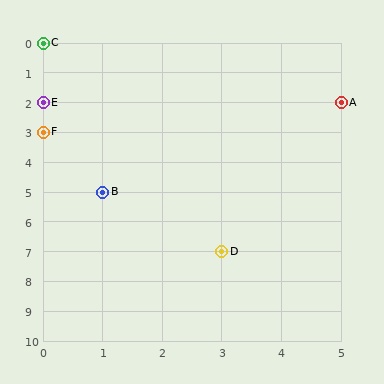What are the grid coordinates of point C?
Point C is at grid coordinates (0, 0).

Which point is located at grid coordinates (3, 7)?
Point D is at (3, 7).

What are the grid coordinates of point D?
Point D is at grid coordinates (3, 7).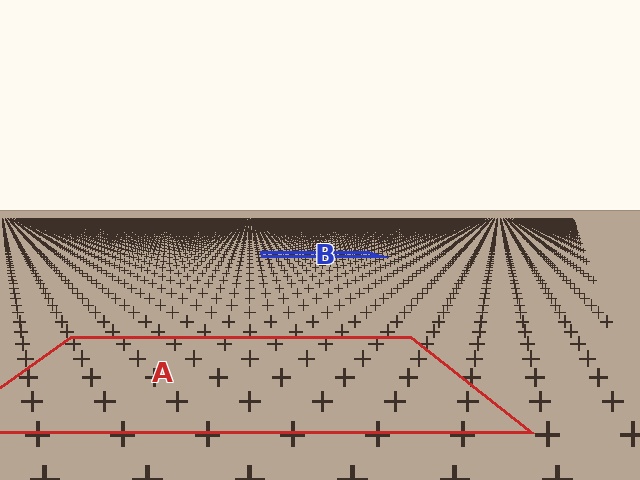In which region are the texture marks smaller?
The texture marks are smaller in region B, because it is farther away.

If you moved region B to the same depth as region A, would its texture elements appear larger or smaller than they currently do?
They would appear larger. At a closer depth, the same texture elements are projected at a bigger on-screen size.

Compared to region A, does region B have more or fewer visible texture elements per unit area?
Region B has more texture elements per unit area — they are packed more densely because it is farther away.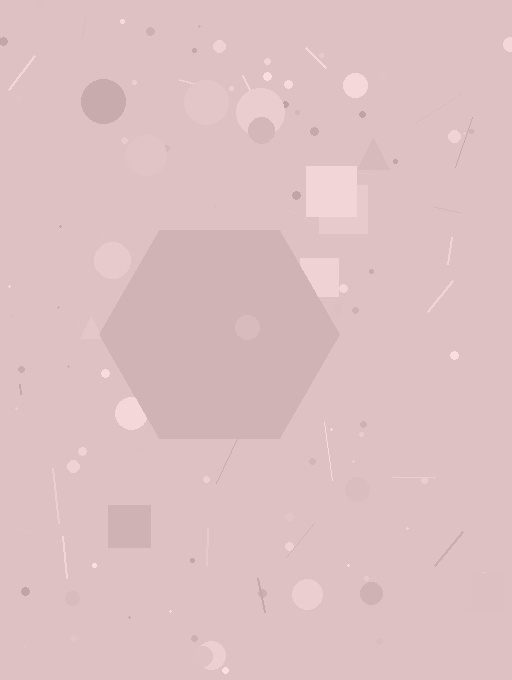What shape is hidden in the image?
A hexagon is hidden in the image.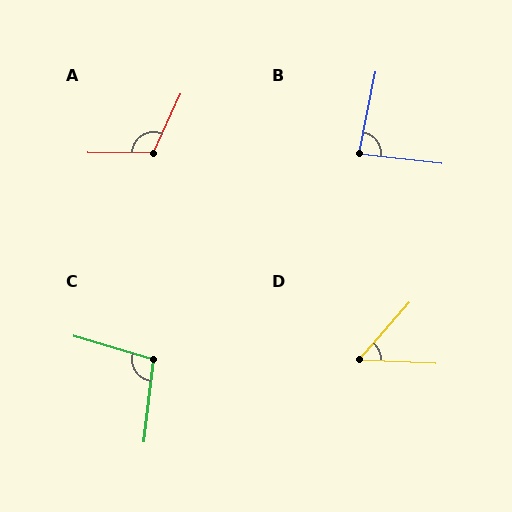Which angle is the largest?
A, at approximately 115 degrees.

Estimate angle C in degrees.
Approximately 100 degrees.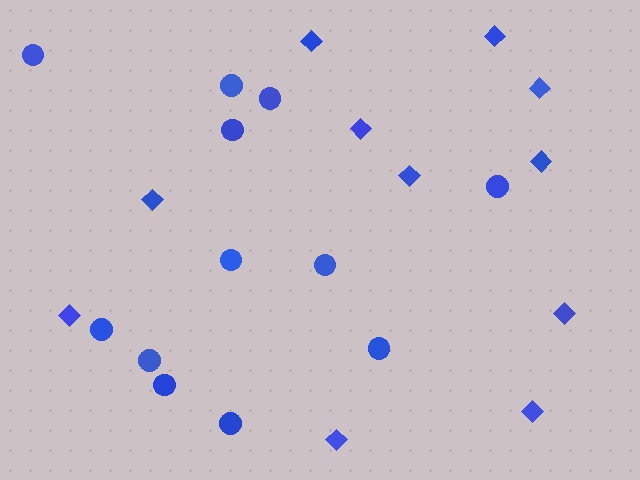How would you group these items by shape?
There are 2 groups: one group of circles (12) and one group of diamonds (11).